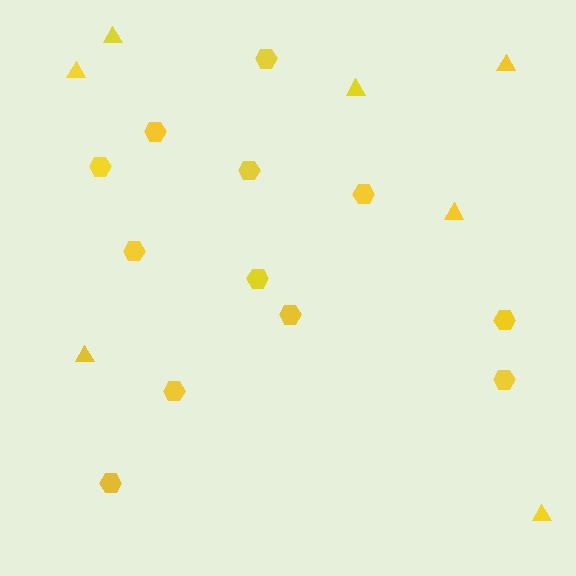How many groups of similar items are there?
There are 2 groups: one group of hexagons (12) and one group of triangles (7).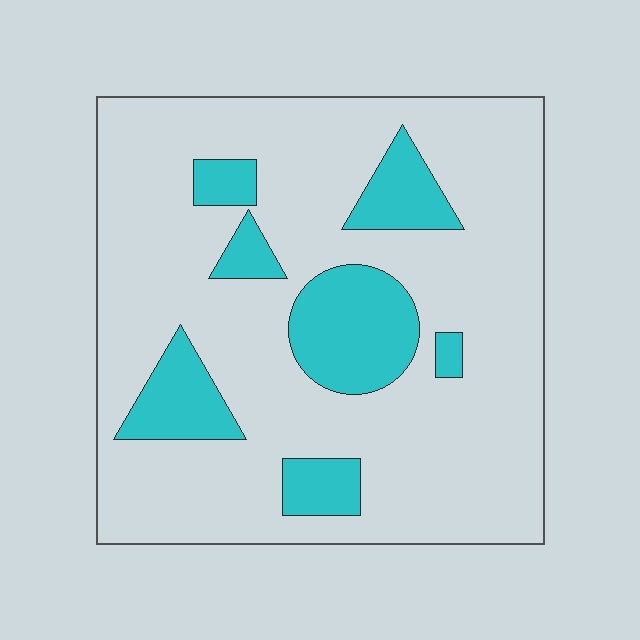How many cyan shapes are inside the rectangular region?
7.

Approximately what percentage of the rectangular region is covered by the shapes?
Approximately 20%.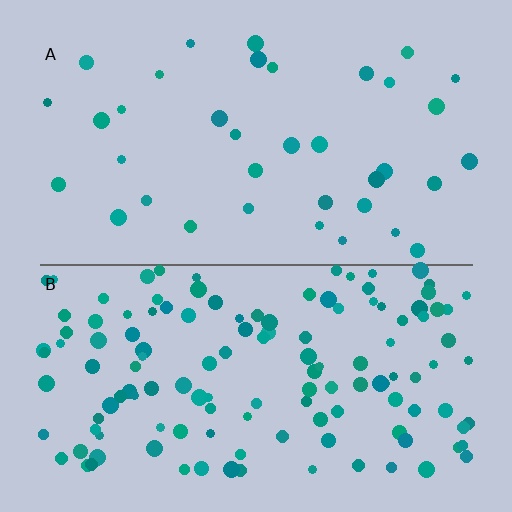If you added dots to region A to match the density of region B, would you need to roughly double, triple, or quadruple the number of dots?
Approximately quadruple.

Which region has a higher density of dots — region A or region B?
B (the bottom).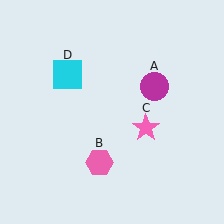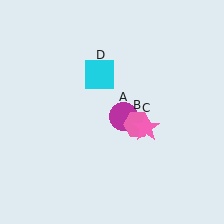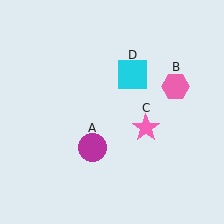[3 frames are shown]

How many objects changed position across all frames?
3 objects changed position: magenta circle (object A), pink hexagon (object B), cyan square (object D).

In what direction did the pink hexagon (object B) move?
The pink hexagon (object B) moved up and to the right.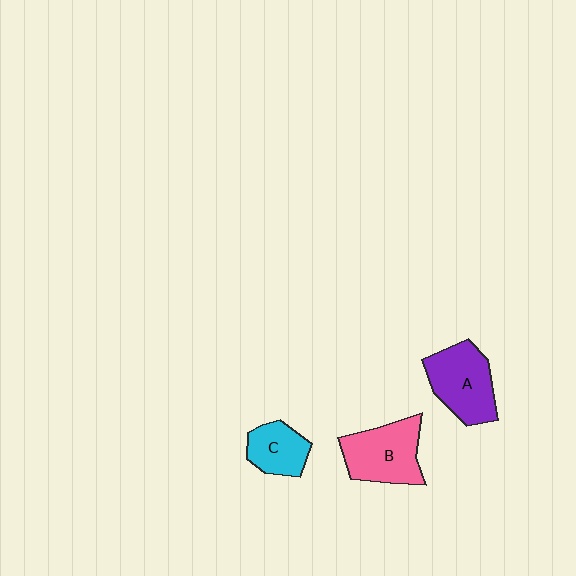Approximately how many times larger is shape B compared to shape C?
Approximately 1.6 times.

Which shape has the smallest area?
Shape C (cyan).